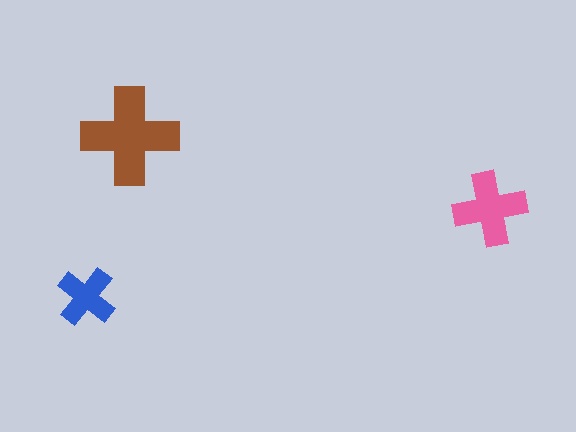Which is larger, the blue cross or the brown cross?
The brown one.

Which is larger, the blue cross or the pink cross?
The pink one.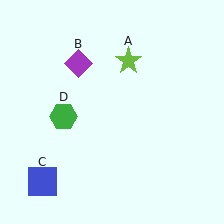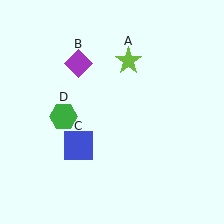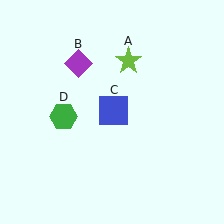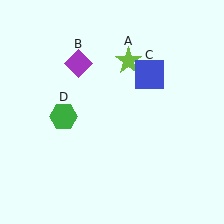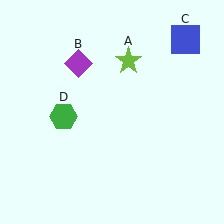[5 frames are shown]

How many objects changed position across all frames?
1 object changed position: blue square (object C).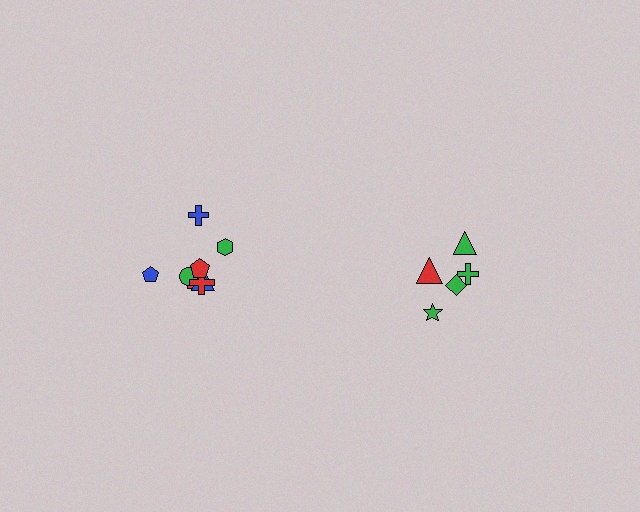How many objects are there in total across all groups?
There are 13 objects.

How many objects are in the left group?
There are 8 objects.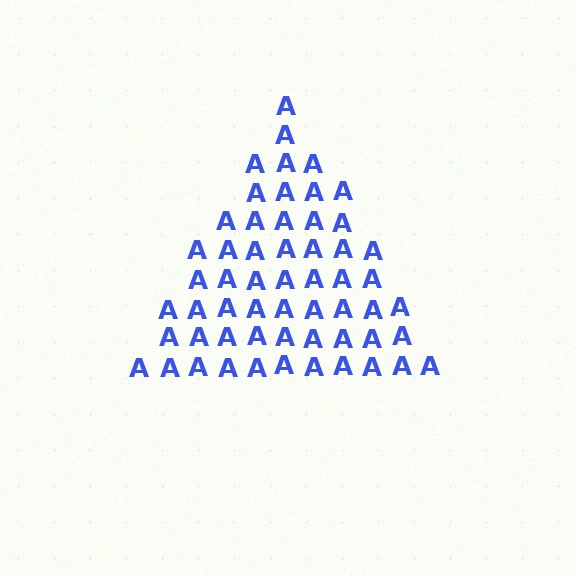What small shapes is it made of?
It is made of small letter A's.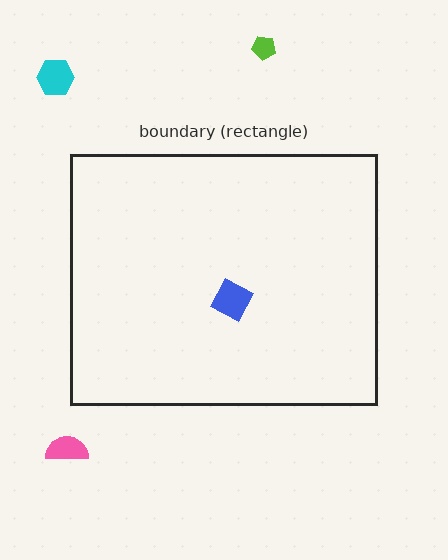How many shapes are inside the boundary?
1 inside, 3 outside.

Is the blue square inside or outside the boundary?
Inside.